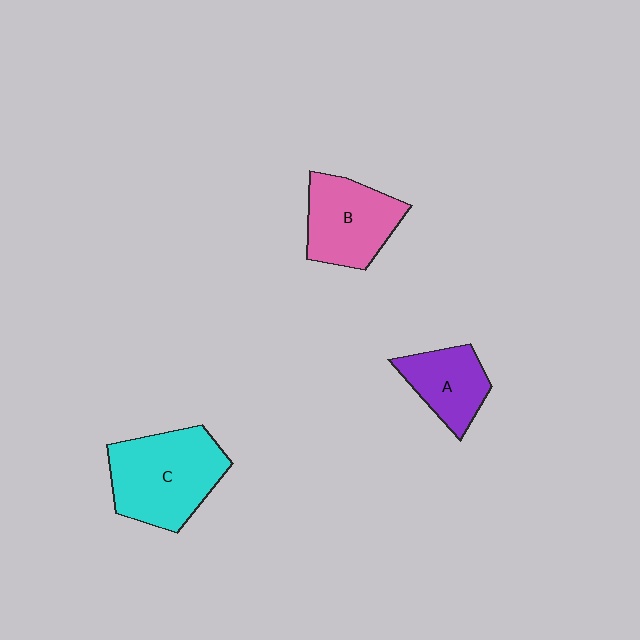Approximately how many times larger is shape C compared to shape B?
Approximately 1.3 times.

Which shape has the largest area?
Shape C (cyan).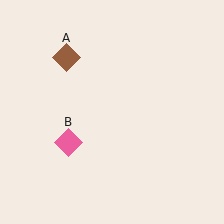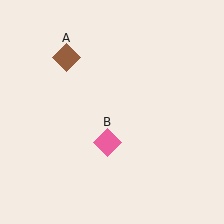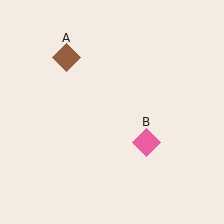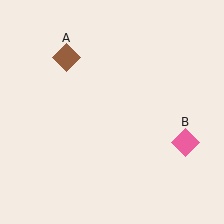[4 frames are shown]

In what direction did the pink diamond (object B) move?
The pink diamond (object B) moved right.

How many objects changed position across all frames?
1 object changed position: pink diamond (object B).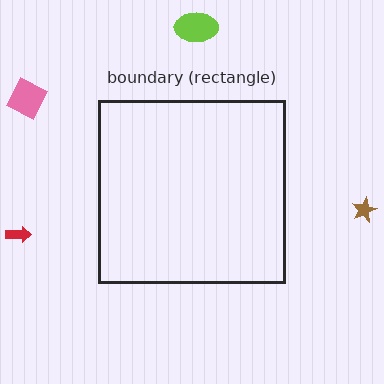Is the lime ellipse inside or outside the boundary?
Outside.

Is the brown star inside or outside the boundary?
Outside.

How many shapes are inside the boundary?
0 inside, 4 outside.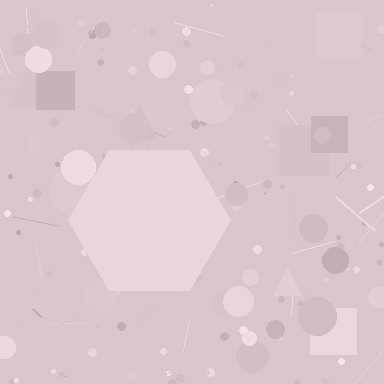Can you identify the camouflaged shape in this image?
The camouflaged shape is a hexagon.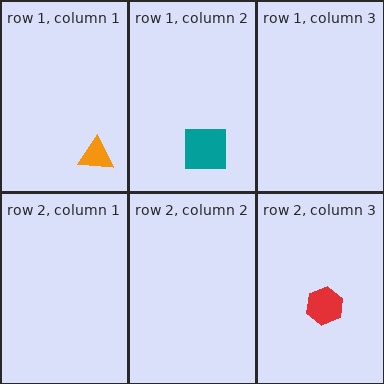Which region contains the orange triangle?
The row 1, column 1 region.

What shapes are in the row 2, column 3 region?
The red hexagon.